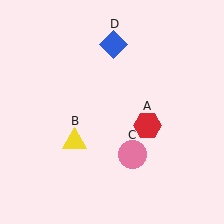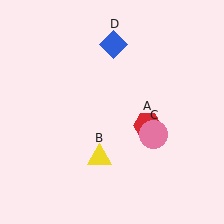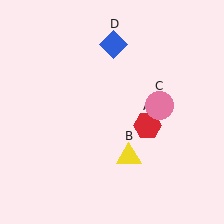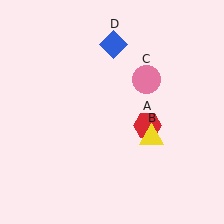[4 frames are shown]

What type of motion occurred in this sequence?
The yellow triangle (object B), pink circle (object C) rotated counterclockwise around the center of the scene.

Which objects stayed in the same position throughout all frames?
Red hexagon (object A) and blue diamond (object D) remained stationary.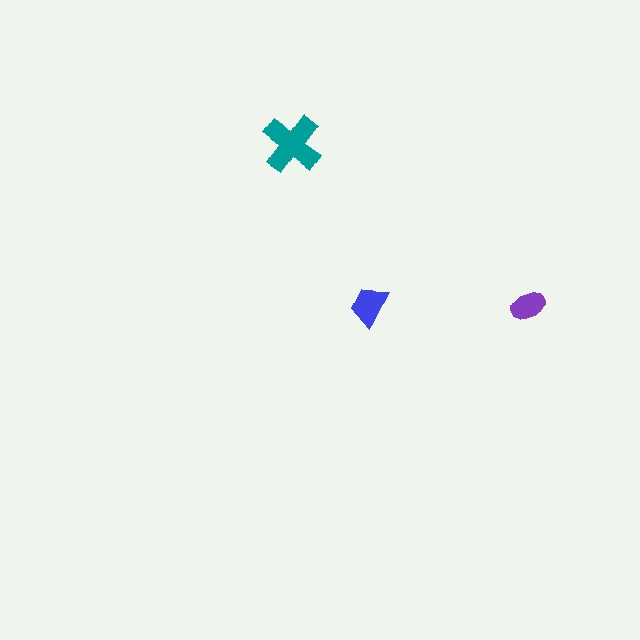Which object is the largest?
The teal cross.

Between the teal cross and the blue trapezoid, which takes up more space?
The teal cross.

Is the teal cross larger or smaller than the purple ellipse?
Larger.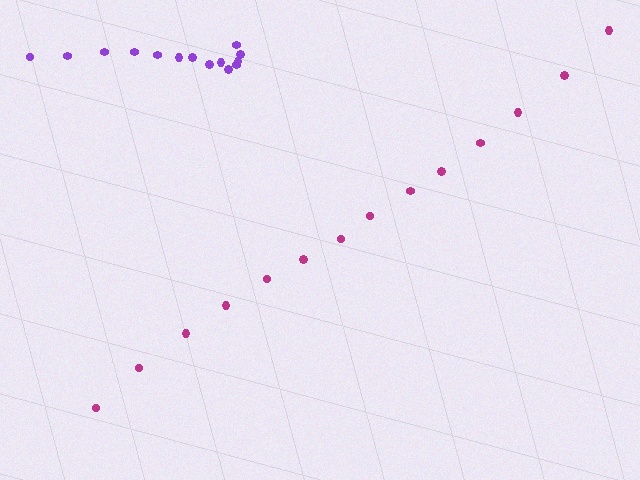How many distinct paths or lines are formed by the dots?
There are 2 distinct paths.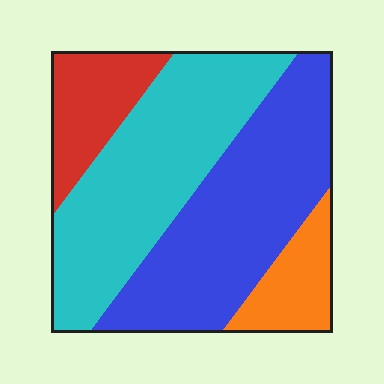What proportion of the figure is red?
Red covers around 15% of the figure.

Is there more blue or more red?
Blue.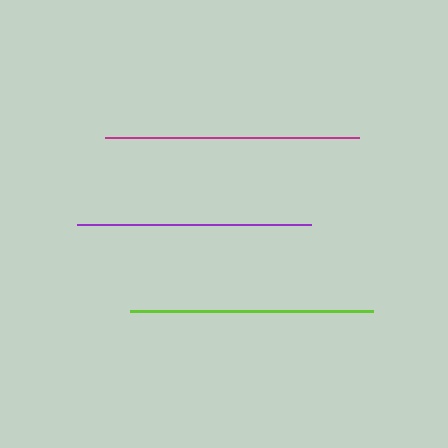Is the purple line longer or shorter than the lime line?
The lime line is longer than the purple line.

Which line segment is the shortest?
The purple line is the shortest at approximately 233 pixels.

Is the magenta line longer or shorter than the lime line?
The magenta line is longer than the lime line.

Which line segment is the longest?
The magenta line is the longest at approximately 253 pixels.